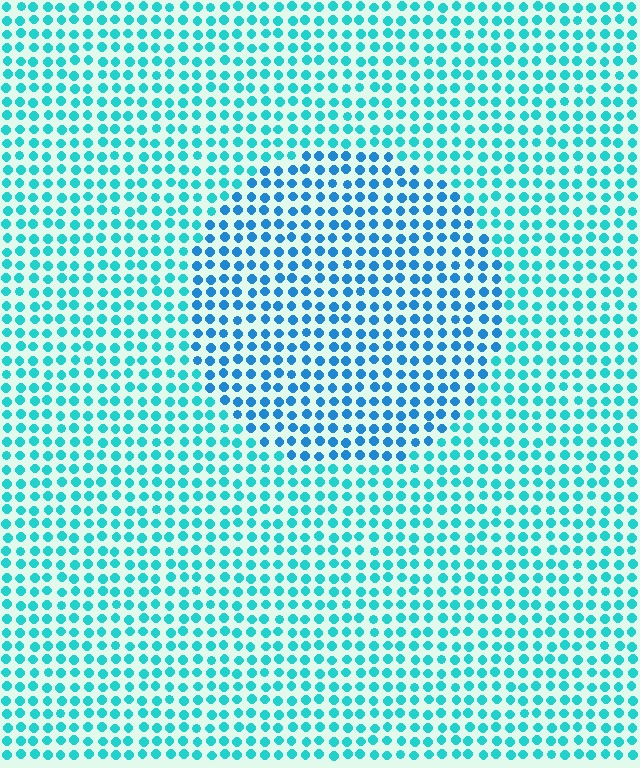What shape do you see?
I see a circle.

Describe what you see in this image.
The image is filled with small cyan elements in a uniform arrangement. A circle-shaped region is visible where the elements are tinted to a slightly different hue, forming a subtle color boundary.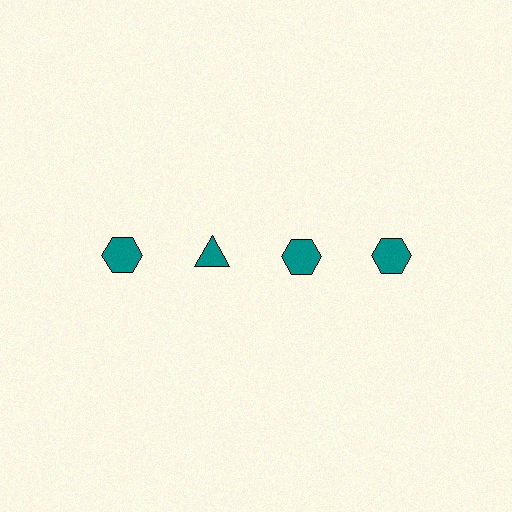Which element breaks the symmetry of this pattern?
The teal triangle in the top row, second from left column breaks the symmetry. All other shapes are teal hexagons.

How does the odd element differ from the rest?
It has a different shape: triangle instead of hexagon.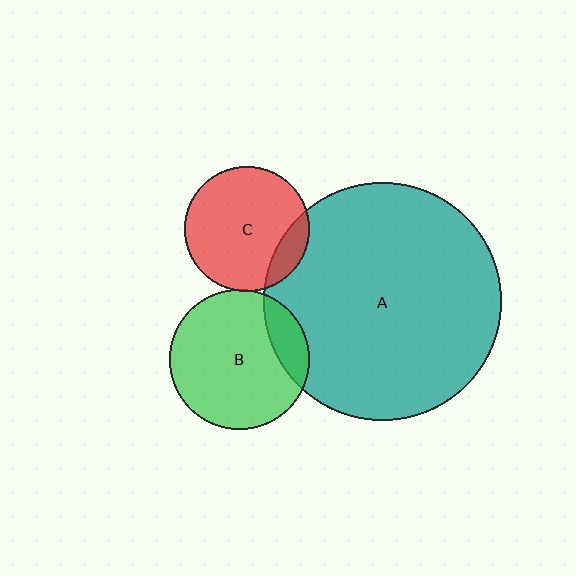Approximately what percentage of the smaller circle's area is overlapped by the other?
Approximately 5%.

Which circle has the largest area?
Circle A (teal).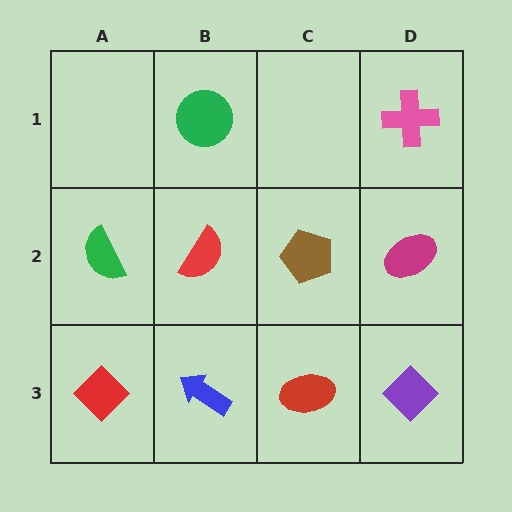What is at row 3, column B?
A blue arrow.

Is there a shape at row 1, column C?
No, that cell is empty.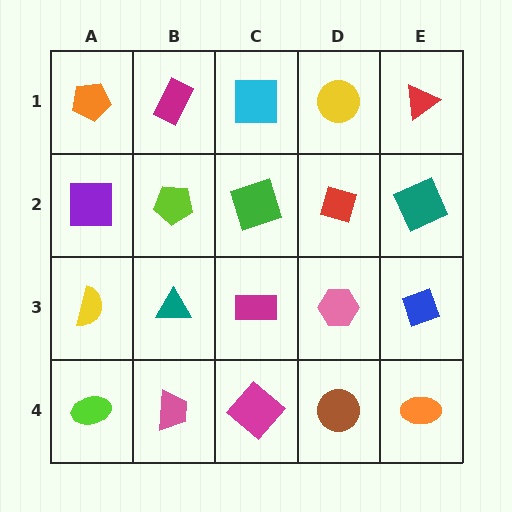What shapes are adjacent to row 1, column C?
A green square (row 2, column C), a magenta rectangle (row 1, column B), a yellow circle (row 1, column D).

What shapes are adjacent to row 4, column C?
A magenta rectangle (row 3, column C), a pink trapezoid (row 4, column B), a brown circle (row 4, column D).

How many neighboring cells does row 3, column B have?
4.